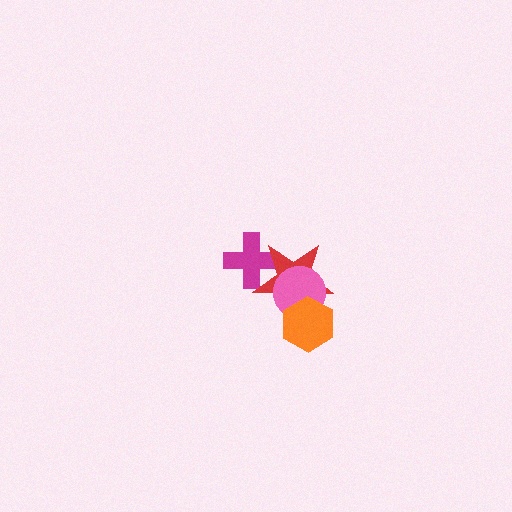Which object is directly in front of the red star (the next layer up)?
The pink circle is directly in front of the red star.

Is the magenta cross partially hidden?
Yes, it is partially covered by another shape.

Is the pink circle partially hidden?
Yes, it is partially covered by another shape.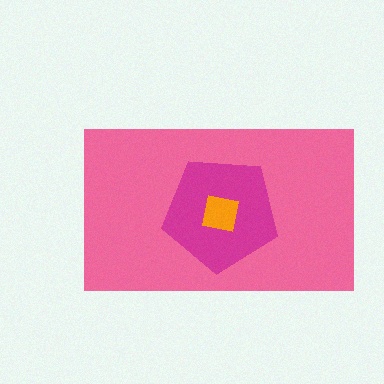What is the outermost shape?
The pink rectangle.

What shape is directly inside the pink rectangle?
The magenta pentagon.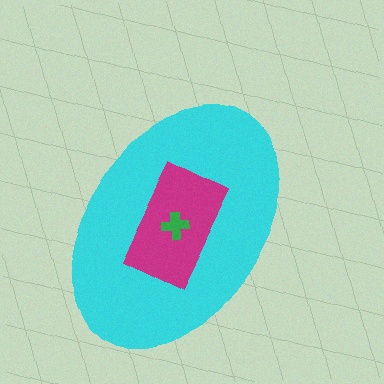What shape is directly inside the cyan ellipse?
The magenta rectangle.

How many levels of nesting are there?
3.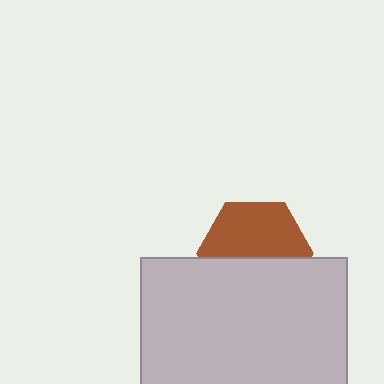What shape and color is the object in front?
The object in front is a light gray rectangle.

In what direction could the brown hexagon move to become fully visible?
The brown hexagon could move up. That would shift it out from behind the light gray rectangle entirely.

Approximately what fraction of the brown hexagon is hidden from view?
Roughly 45% of the brown hexagon is hidden behind the light gray rectangle.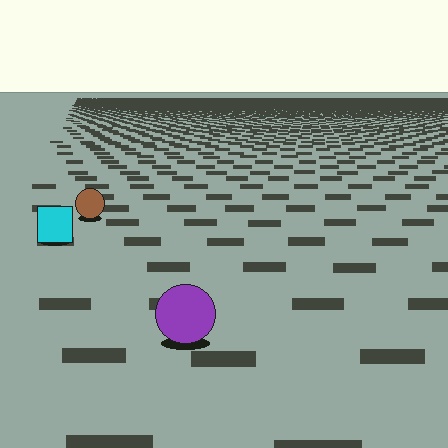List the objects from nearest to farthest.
From nearest to farthest: the purple circle, the cyan square, the brown circle.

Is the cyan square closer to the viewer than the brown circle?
Yes. The cyan square is closer — you can tell from the texture gradient: the ground texture is coarser near it.